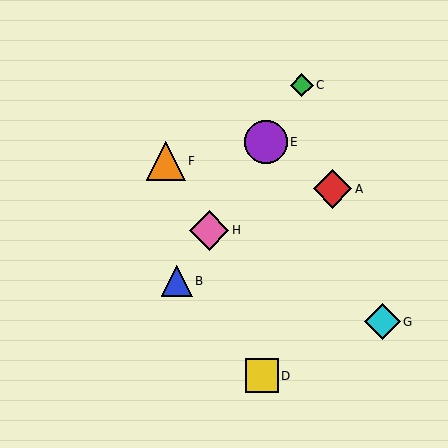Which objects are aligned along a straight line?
Objects B, C, E, H are aligned along a straight line.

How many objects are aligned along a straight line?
4 objects (B, C, E, H) are aligned along a straight line.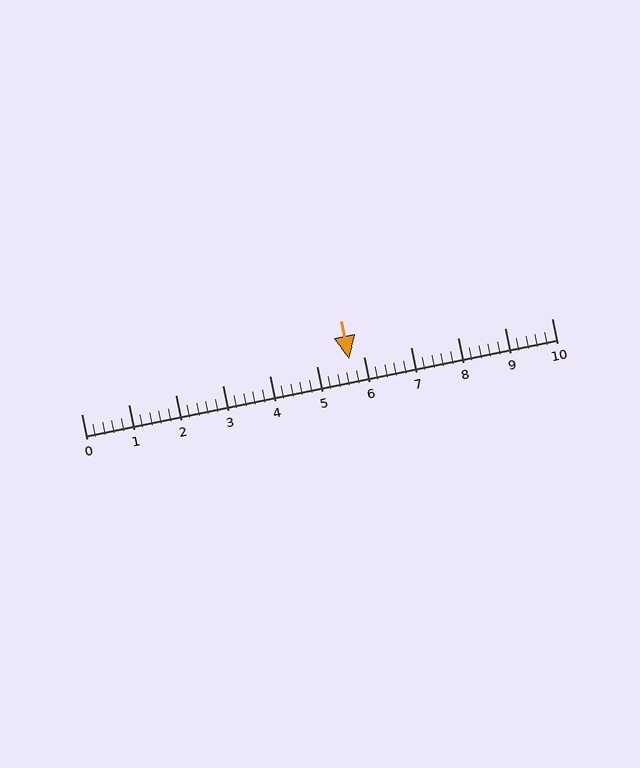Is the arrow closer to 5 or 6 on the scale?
The arrow is closer to 6.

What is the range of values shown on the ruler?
The ruler shows values from 0 to 10.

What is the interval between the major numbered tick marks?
The major tick marks are spaced 1 units apart.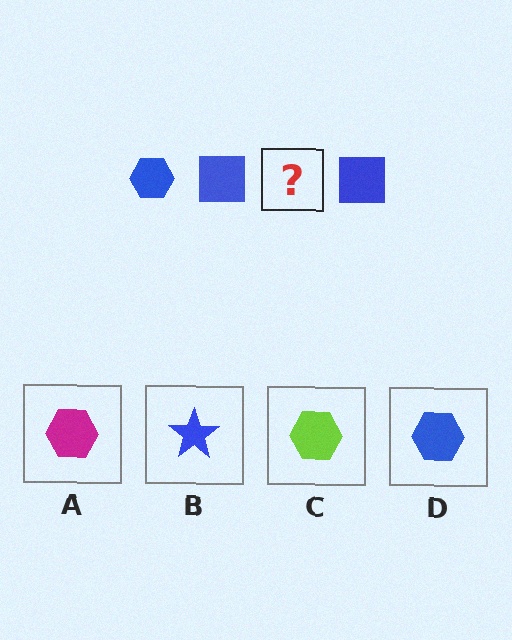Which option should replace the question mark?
Option D.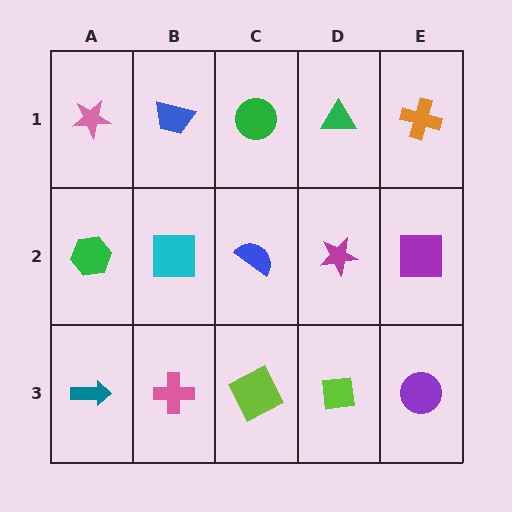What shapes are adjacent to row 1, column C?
A blue semicircle (row 2, column C), a blue trapezoid (row 1, column B), a green triangle (row 1, column D).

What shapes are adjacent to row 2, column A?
A pink star (row 1, column A), a teal arrow (row 3, column A), a cyan square (row 2, column B).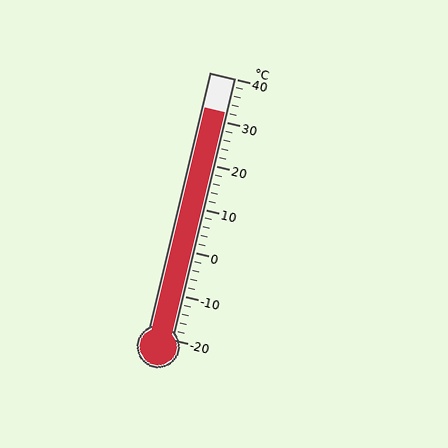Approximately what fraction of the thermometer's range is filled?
The thermometer is filled to approximately 85% of its range.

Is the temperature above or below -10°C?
The temperature is above -10°C.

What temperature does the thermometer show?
The thermometer shows approximately 32°C.